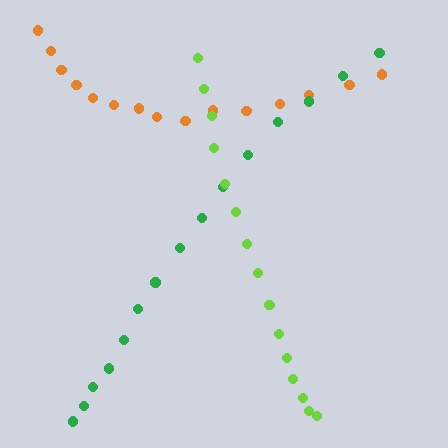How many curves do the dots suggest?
There are 3 distinct paths.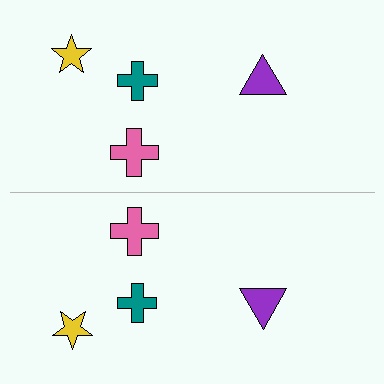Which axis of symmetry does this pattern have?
The pattern has a horizontal axis of symmetry running through the center of the image.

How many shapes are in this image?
There are 8 shapes in this image.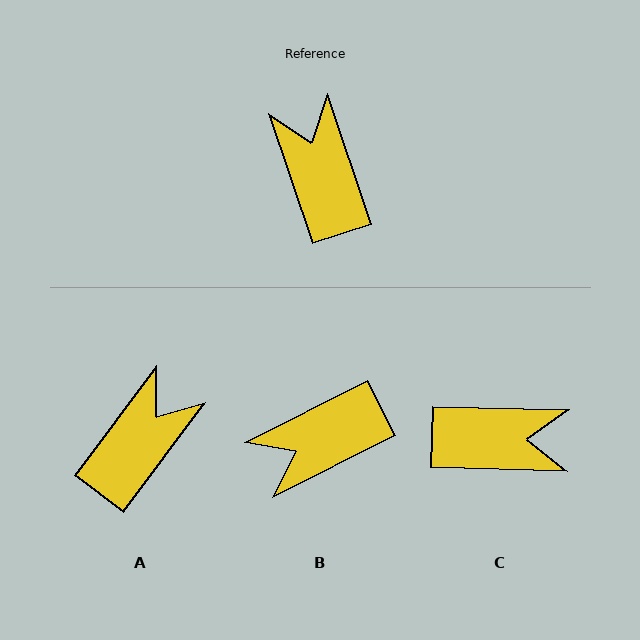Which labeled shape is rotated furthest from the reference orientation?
C, about 110 degrees away.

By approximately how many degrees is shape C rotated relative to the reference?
Approximately 110 degrees clockwise.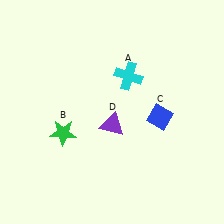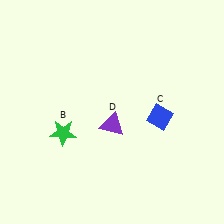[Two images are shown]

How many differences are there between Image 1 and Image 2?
There is 1 difference between the two images.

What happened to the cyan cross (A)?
The cyan cross (A) was removed in Image 2. It was in the top-right area of Image 1.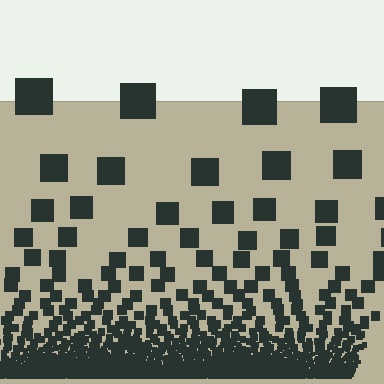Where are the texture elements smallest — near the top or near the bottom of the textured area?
Near the bottom.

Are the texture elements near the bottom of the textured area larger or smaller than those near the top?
Smaller. The gradient is inverted — elements near the bottom are smaller and denser.